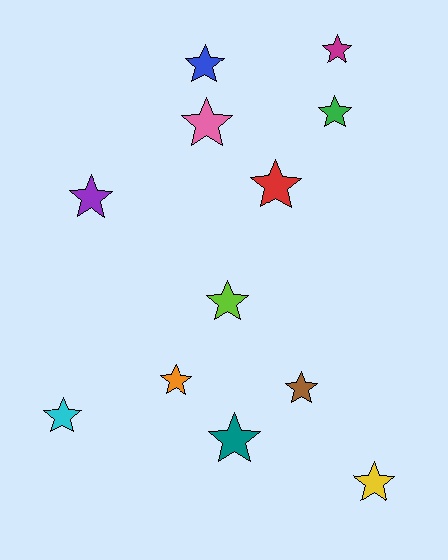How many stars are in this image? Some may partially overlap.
There are 12 stars.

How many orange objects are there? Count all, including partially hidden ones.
There is 1 orange object.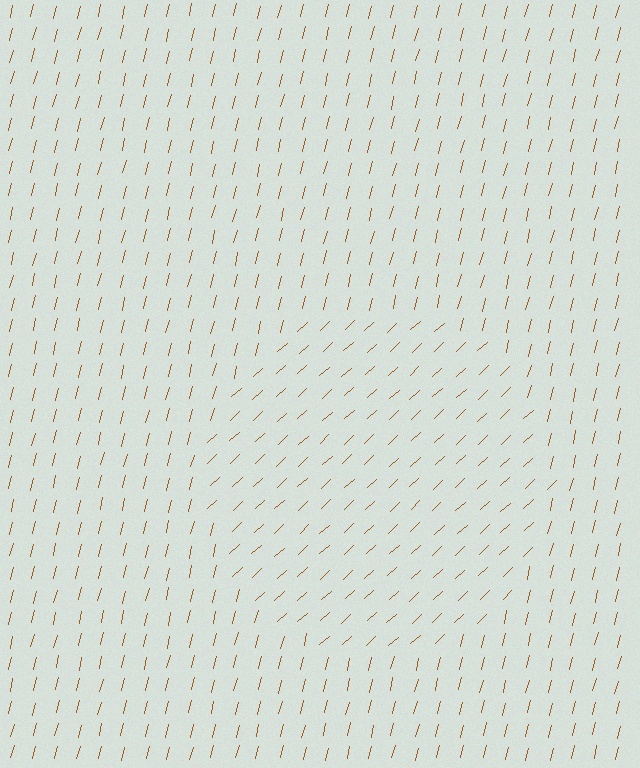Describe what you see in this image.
The image is filled with small brown line segments. A circle region in the image has lines oriented differently from the surrounding lines, creating a visible texture boundary.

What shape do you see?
I see a circle.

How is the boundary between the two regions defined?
The boundary is defined purely by a change in line orientation (approximately 34 degrees difference). All lines are the same color and thickness.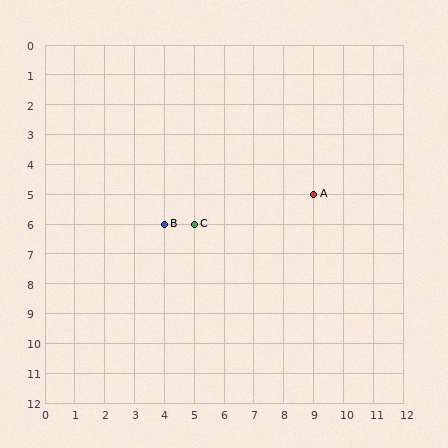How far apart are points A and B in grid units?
Points A and B are 5 columns and 1 row apart (about 5.1 grid units diagonally).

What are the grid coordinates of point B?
Point B is at grid coordinates (4, 6).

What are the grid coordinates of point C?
Point C is at grid coordinates (5, 6).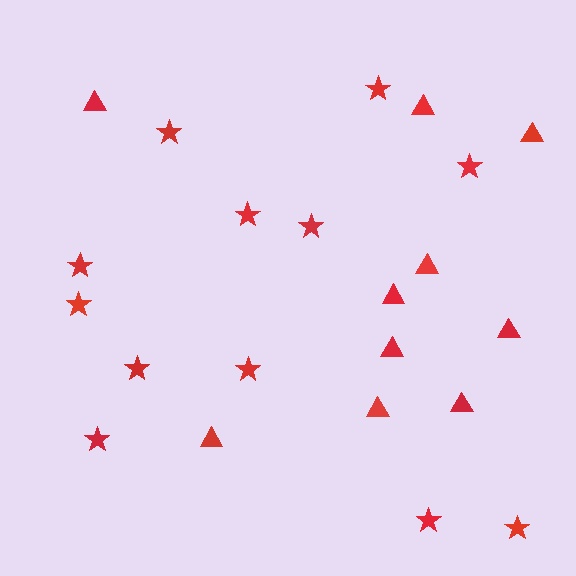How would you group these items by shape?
There are 2 groups: one group of stars (12) and one group of triangles (10).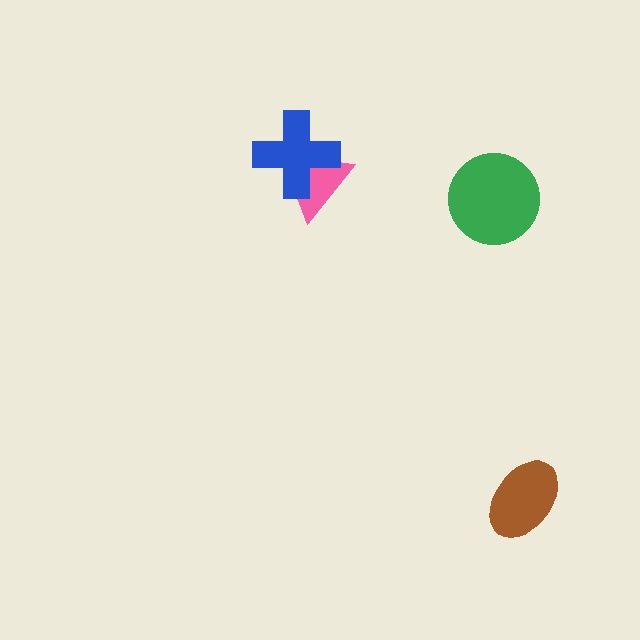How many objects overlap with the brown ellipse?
0 objects overlap with the brown ellipse.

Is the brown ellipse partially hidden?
No, no other shape covers it.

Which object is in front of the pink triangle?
The blue cross is in front of the pink triangle.